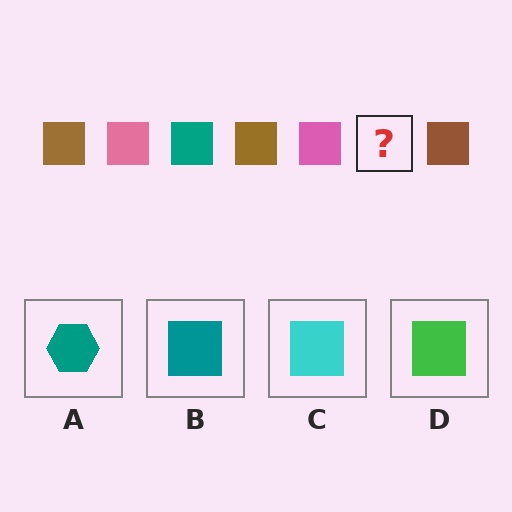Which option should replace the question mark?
Option B.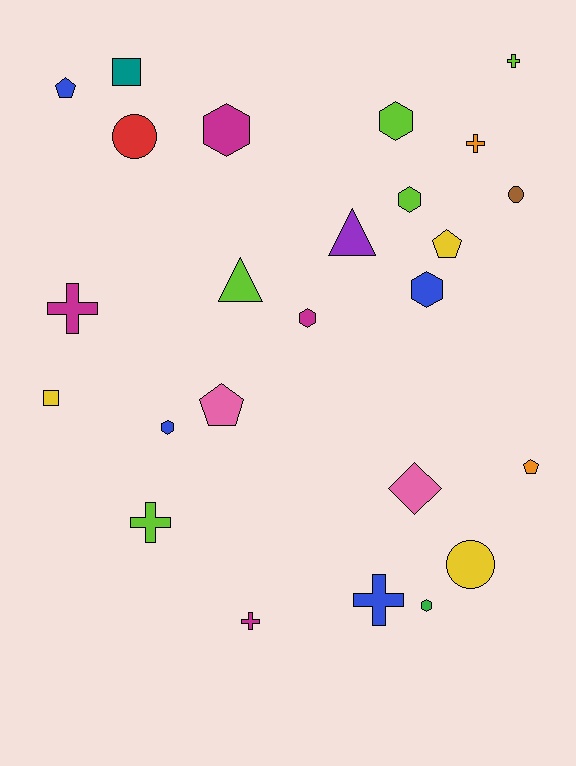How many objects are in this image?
There are 25 objects.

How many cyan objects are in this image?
There are no cyan objects.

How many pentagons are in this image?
There are 4 pentagons.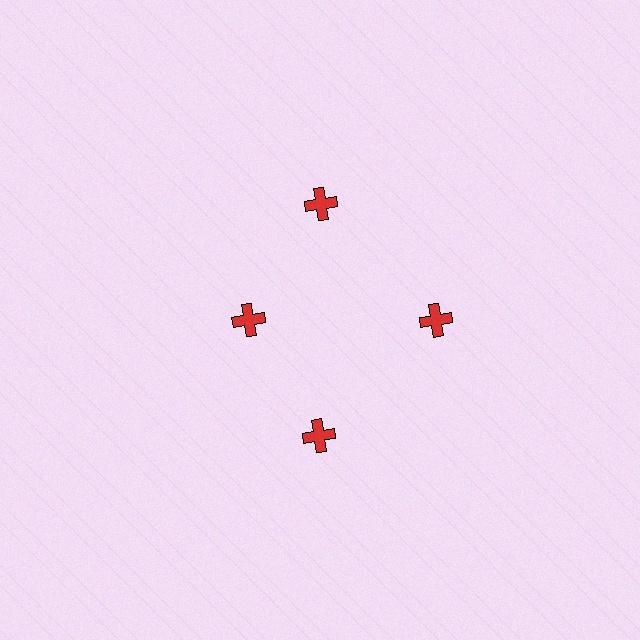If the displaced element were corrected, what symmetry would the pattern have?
It would have 4-fold rotational symmetry — the pattern would map onto itself every 90 degrees.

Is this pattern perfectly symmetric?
No. The 4 red crosses are arranged in a ring, but one element near the 9 o'clock position is pulled inward toward the center, breaking the 4-fold rotational symmetry.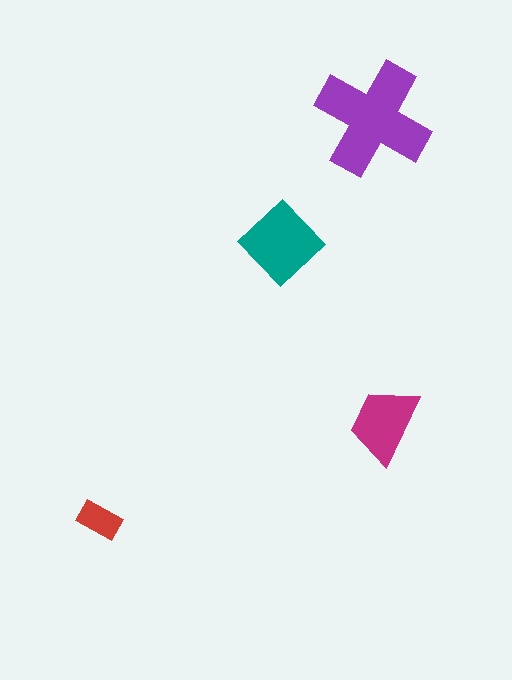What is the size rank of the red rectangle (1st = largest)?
4th.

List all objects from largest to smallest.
The purple cross, the teal diamond, the magenta trapezoid, the red rectangle.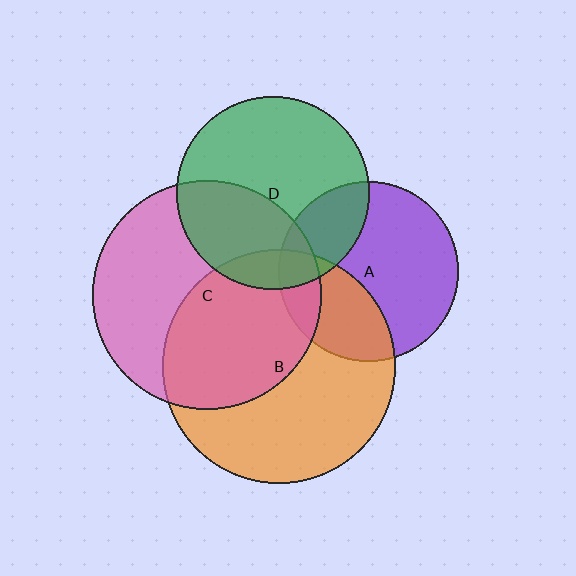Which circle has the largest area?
Circle B (orange).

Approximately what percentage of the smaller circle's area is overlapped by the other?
Approximately 45%.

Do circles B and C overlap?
Yes.